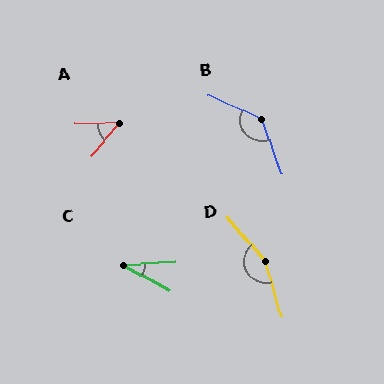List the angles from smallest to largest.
C (32°), A (49°), B (134°), D (154°).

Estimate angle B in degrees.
Approximately 134 degrees.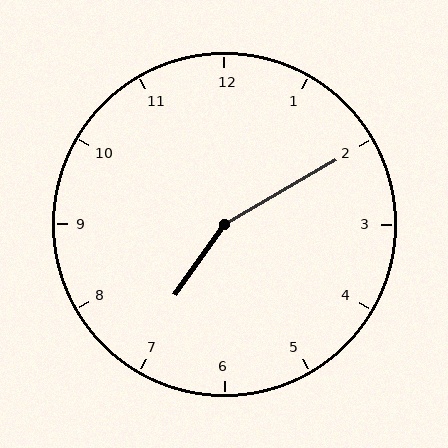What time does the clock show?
7:10.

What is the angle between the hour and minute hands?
Approximately 155 degrees.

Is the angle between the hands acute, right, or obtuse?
It is obtuse.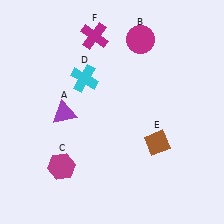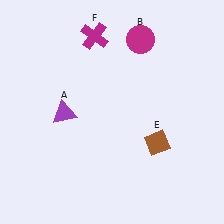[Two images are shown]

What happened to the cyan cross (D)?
The cyan cross (D) was removed in Image 2. It was in the top-left area of Image 1.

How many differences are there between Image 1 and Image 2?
There are 2 differences between the two images.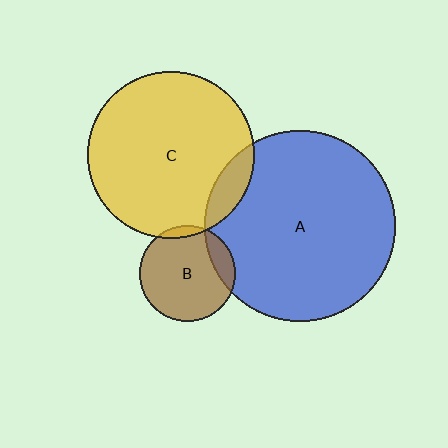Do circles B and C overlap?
Yes.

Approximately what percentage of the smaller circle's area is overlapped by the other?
Approximately 5%.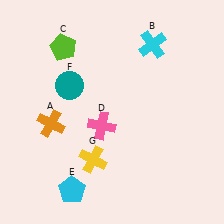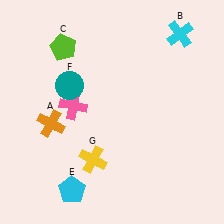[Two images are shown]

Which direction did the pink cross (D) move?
The pink cross (D) moved left.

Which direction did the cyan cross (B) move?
The cyan cross (B) moved right.